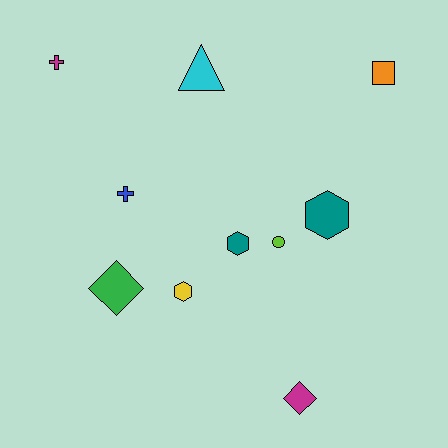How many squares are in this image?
There is 1 square.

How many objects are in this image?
There are 10 objects.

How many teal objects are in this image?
There are 2 teal objects.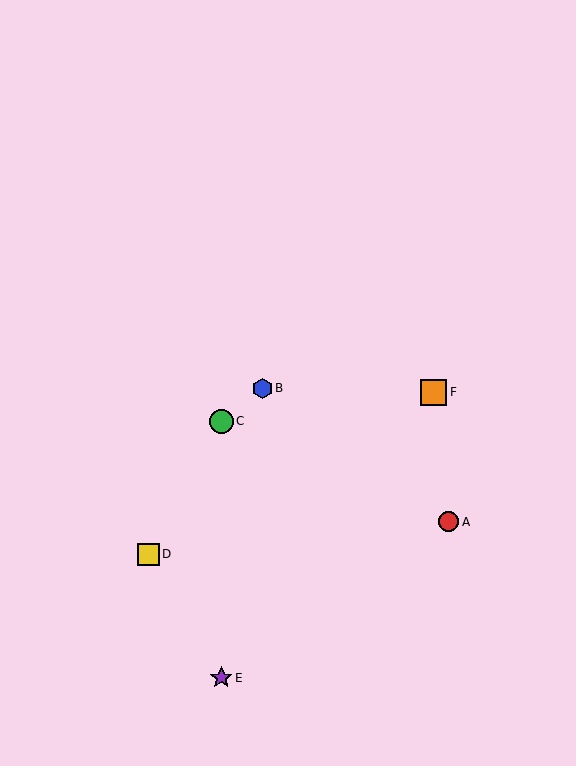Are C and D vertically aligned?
No, C is at x≈221 and D is at x≈148.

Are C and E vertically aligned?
Yes, both are at x≈221.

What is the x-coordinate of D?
Object D is at x≈148.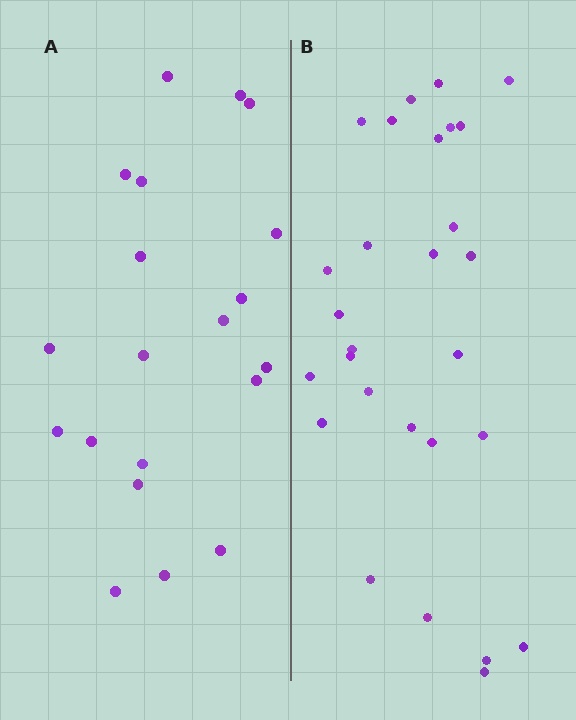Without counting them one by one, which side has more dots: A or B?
Region B (the right region) has more dots.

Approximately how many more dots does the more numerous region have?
Region B has roughly 8 or so more dots than region A.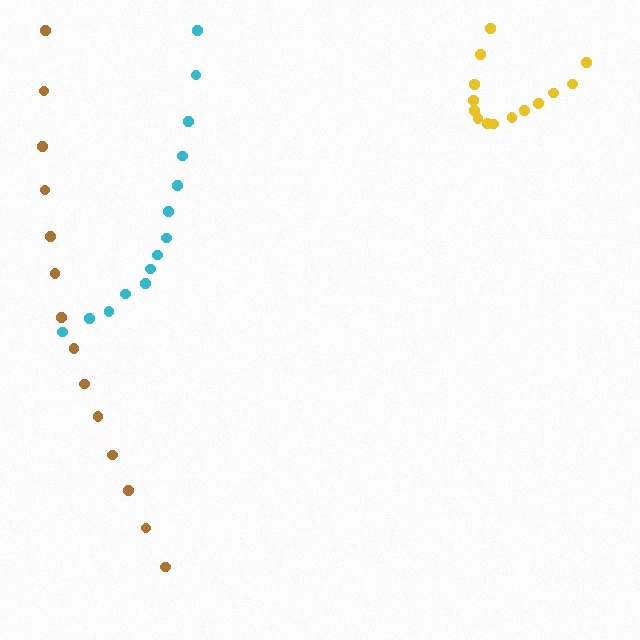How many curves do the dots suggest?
There are 3 distinct paths.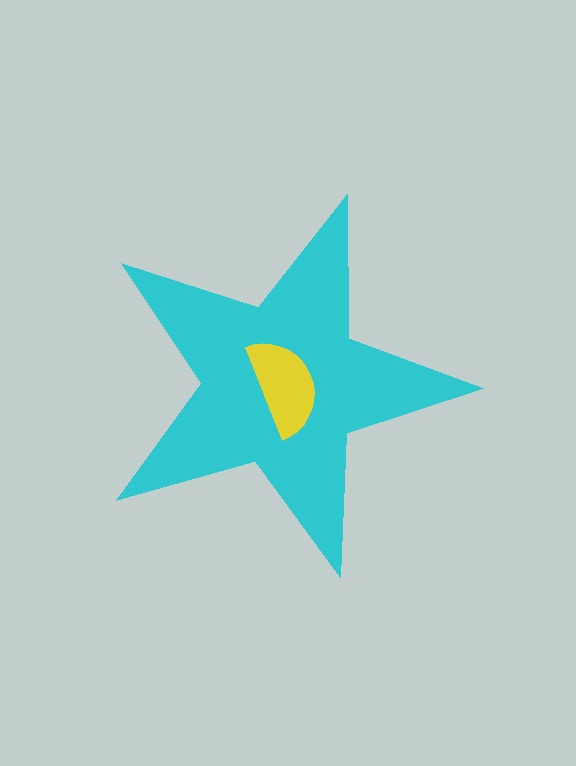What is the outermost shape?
The cyan star.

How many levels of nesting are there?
2.